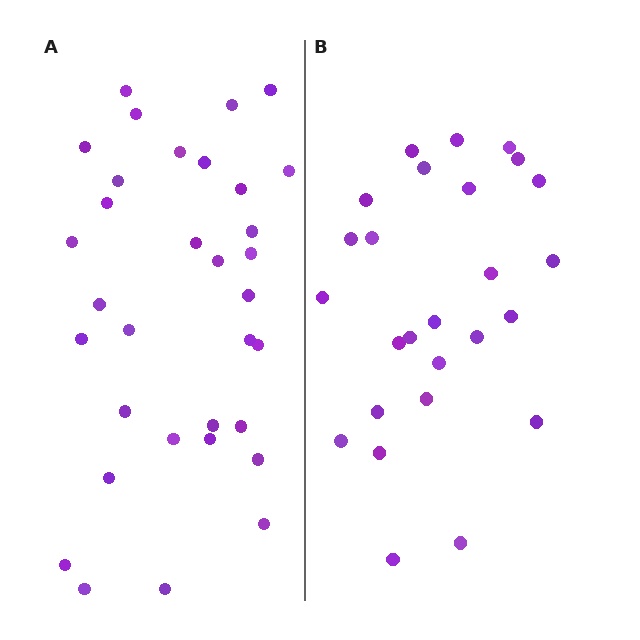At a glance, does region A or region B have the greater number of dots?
Region A (the left region) has more dots.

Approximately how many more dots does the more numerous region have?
Region A has roughly 8 or so more dots than region B.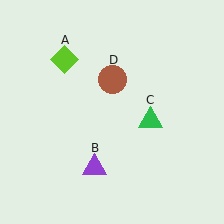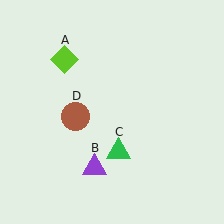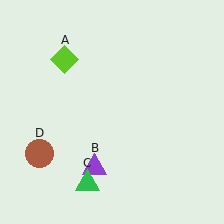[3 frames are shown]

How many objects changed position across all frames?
2 objects changed position: green triangle (object C), brown circle (object D).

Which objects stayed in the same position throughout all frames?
Lime diamond (object A) and purple triangle (object B) remained stationary.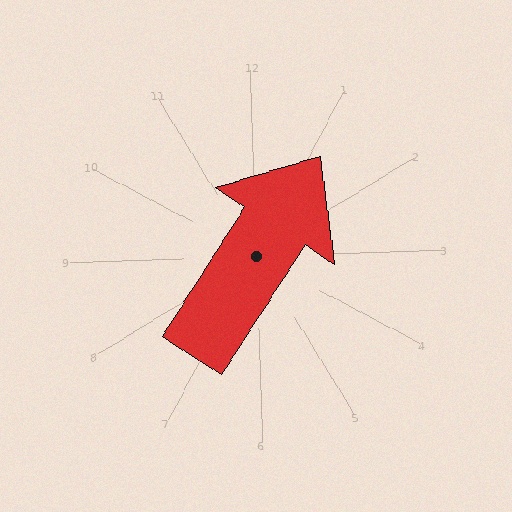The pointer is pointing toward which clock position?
Roughly 1 o'clock.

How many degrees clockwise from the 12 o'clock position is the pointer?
Approximately 35 degrees.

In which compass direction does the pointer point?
Northeast.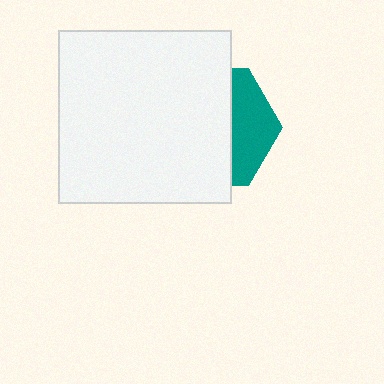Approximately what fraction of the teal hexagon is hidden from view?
Roughly 66% of the teal hexagon is hidden behind the white square.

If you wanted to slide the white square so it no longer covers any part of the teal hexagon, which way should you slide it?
Slide it left — that is the most direct way to separate the two shapes.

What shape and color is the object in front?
The object in front is a white square.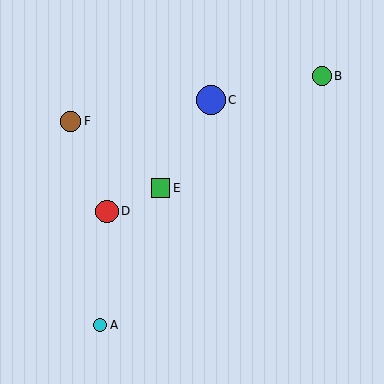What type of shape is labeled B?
Shape B is a green circle.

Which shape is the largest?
The blue circle (labeled C) is the largest.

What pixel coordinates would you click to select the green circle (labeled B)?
Click at (322, 76) to select the green circle B.